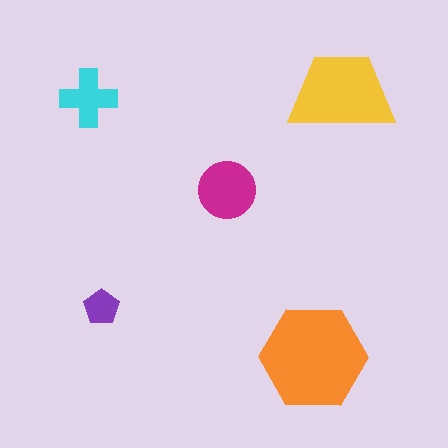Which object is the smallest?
The purple pentagon.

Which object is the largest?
The orange hexagon.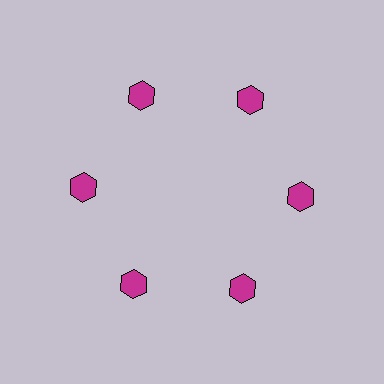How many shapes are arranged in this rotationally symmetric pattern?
There are 6 shapes, arranged in 6 groups of 1.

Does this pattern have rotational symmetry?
Yes, this pattern has 6-fold rotational symmetry. It looks the same after rotating 60 degrees around the center.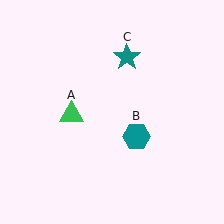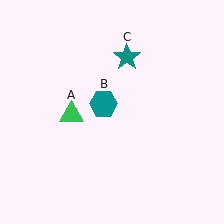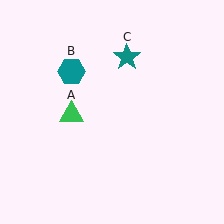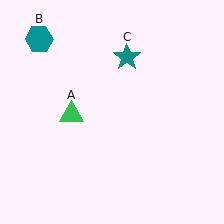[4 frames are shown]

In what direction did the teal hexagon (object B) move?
The teal hexagon (object B) moved up and to the left.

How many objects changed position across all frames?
1 object changed position: teal hexagon (object B).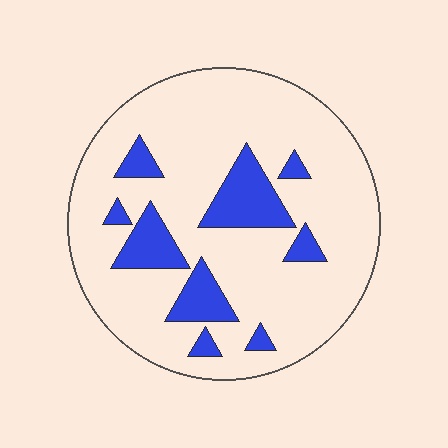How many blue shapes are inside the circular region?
9.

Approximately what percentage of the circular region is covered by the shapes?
Approximately 20%.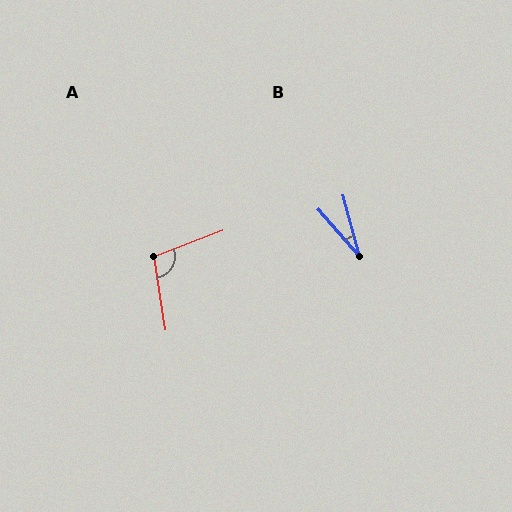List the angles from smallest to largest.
B (27°), A (102°).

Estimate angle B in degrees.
Approximately 27 degrees.